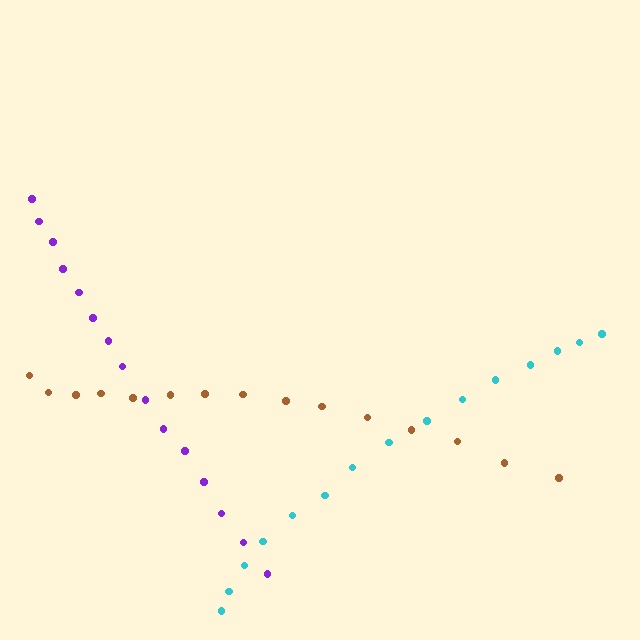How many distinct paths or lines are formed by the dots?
There are 3 distinct paths.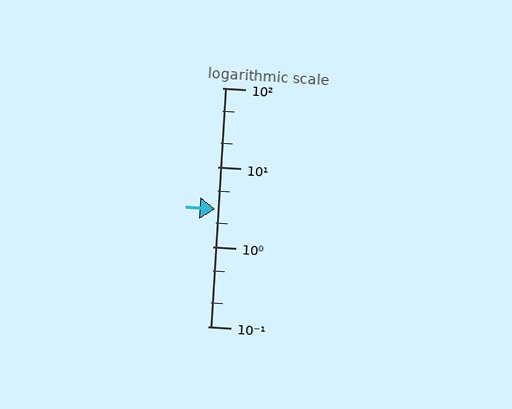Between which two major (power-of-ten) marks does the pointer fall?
The pointer is between 1 and 10.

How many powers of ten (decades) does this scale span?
The scale spans 3 decades, from 0.1 to 100.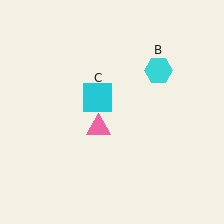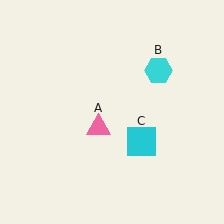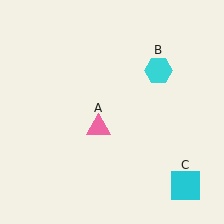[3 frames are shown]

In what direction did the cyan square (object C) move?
The cyan square (object C) moved down and to the right.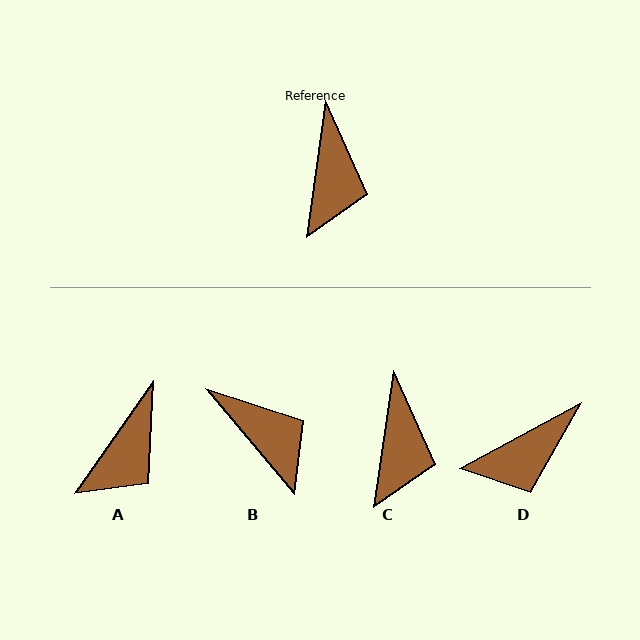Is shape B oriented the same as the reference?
No, it is off by about 48 degrees.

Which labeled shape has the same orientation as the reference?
C.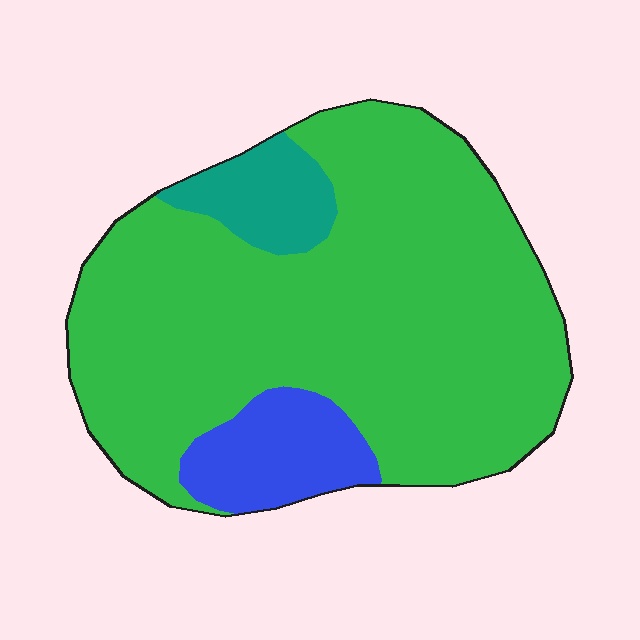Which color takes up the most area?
Green, at roughly 80%.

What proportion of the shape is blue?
Blue takes up about one tenth (1/10) of the shape.